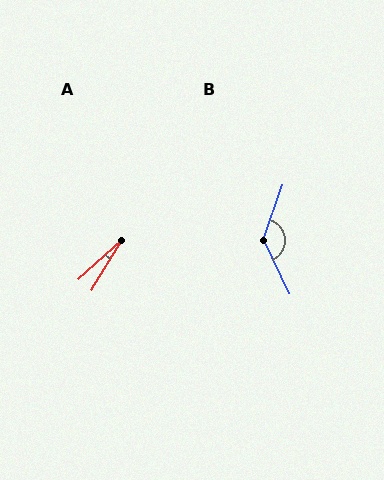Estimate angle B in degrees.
Approximately 135 degrees.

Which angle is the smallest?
A, at approximately 17 degrees.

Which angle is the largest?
B, at approximately 135 degrees.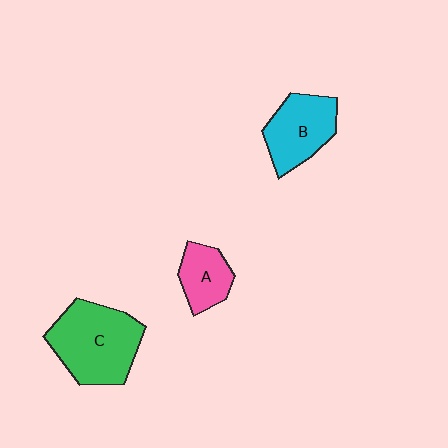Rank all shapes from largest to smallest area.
From largest to smallest: C (green), B (cyan), A (pink).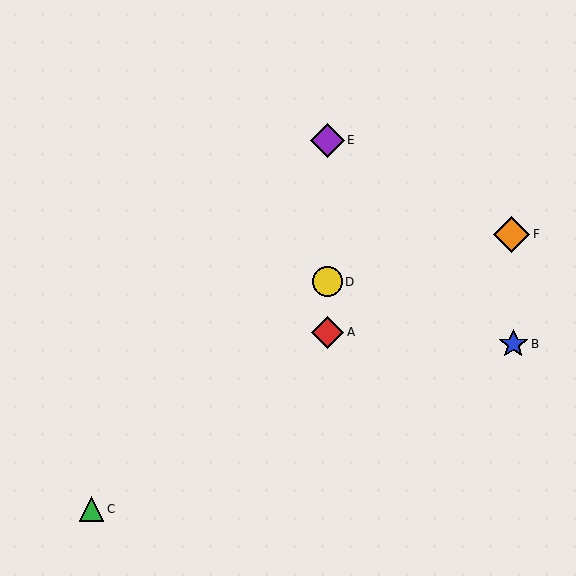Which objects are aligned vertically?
Objects A, D, E are aligned vertically.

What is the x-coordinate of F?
Object F is at x≈512.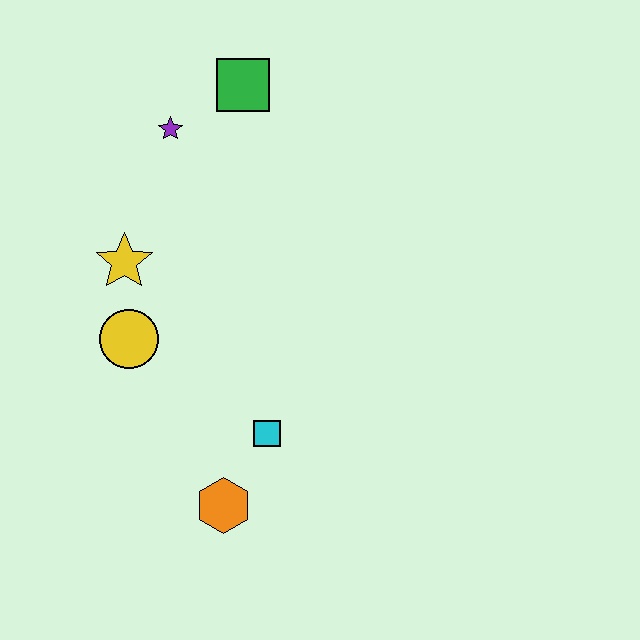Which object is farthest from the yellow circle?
The green square is farthest from the yellow circle.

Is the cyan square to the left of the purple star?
No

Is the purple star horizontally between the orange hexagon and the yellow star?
Yes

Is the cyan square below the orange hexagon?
No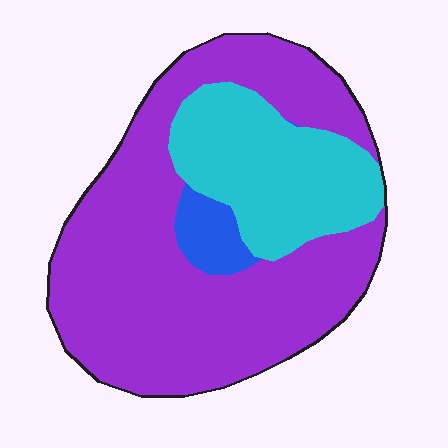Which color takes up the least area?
Blue, at roughly 5%.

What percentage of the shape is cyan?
Cyan takes up about one quarter (1/4) of the shape.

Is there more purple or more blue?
Purple.